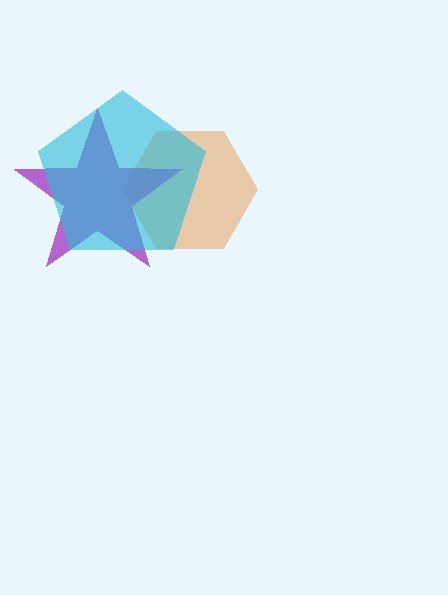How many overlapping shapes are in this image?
There are 3 overlapping shapes in the image.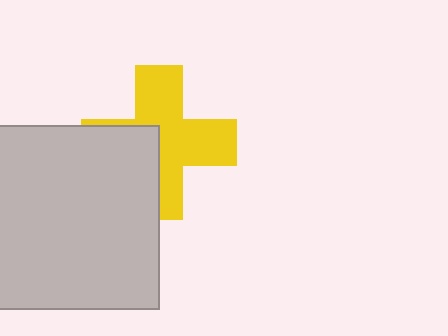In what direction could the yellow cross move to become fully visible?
The yellow cross could move right. That would shift it out from behind the light gray square entirely.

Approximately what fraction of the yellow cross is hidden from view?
Roughly 36% of the yellow cross is hidden behind the light gray square.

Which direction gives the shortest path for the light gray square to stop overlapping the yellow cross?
Moving left gives the shortest separation.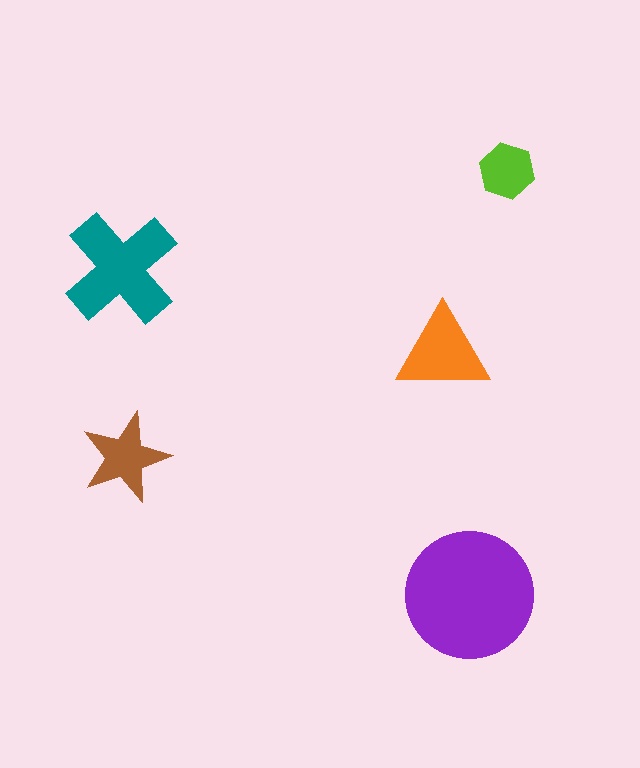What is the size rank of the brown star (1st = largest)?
4th.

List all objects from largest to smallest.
The purple circle, the teal cross, the orange triangle, the brown star, the lime hexagon.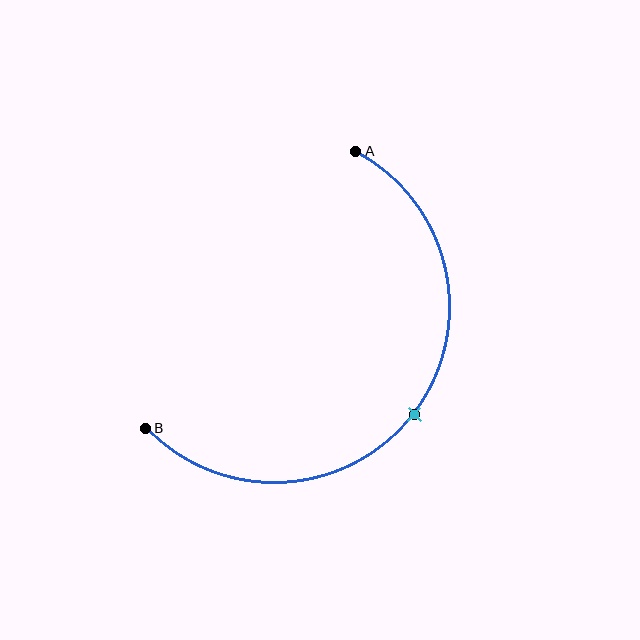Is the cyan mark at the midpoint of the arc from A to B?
Yes. The cyan mark lies on the arc at equal arc-length from both A and B — it is the arc midpoint.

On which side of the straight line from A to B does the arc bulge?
The arc bulges below and to the right of the straight line connecting A and B.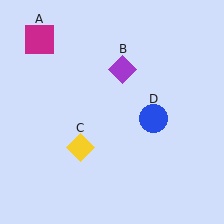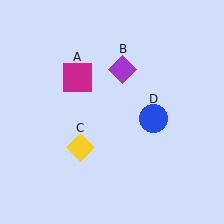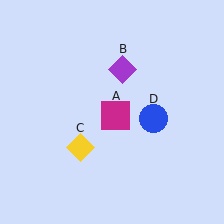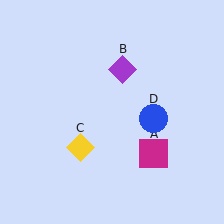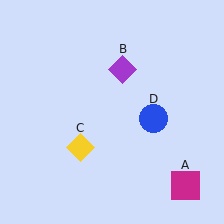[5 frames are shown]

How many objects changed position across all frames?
1 object changed position: magenta square (object A).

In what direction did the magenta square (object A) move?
The magenta square (object A) moved down and to the right.